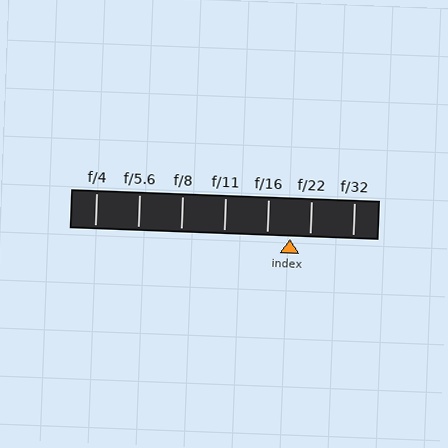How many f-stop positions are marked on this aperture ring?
There are 7 f-stop positions marked.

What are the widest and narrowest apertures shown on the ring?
The widest aperture shown is f/4 and the narrowest is f/32.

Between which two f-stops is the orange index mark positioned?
The index mark is between f/16 and f/22.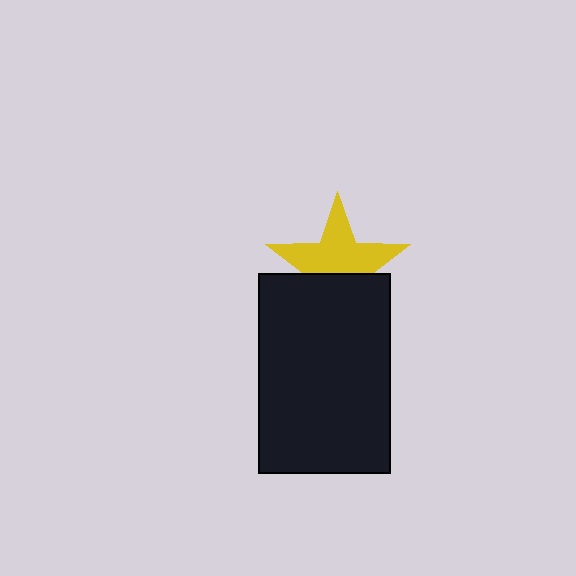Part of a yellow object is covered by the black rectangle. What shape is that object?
It is a star.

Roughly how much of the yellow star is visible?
About half of it is visible (roughly 60%).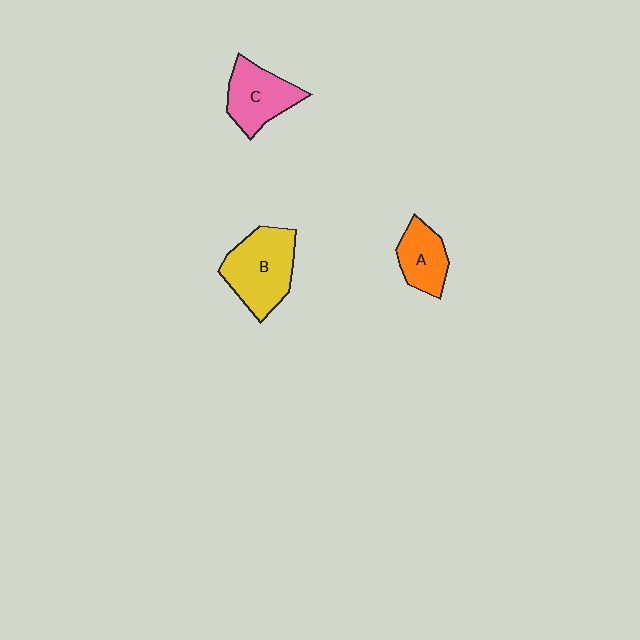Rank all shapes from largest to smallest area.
From largest to smallest: B (yellow), C (pink), A (orange).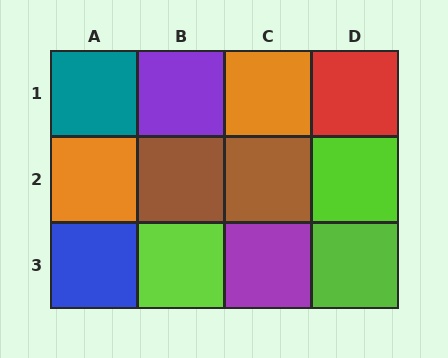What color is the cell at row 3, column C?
Purple.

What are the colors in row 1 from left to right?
Teal, purple, orange, red.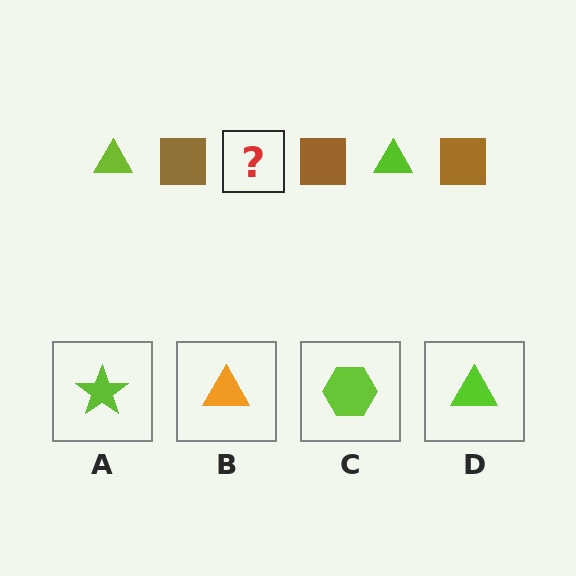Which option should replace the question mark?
Option D.